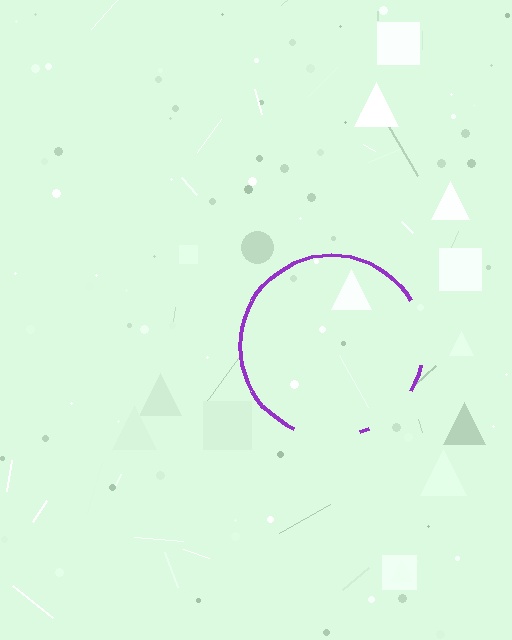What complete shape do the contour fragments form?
The contour fragments form a circle.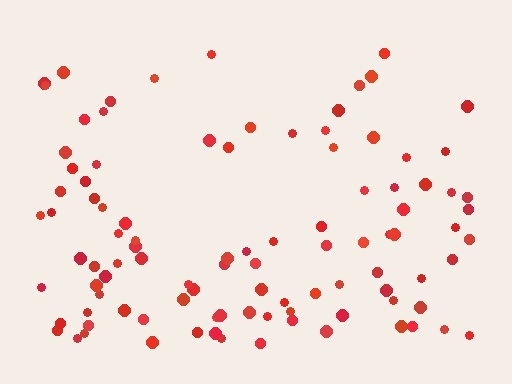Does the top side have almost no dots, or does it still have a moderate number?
Still a moderate number, just noticeably fewer than the bottom.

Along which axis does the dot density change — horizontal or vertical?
Vertical.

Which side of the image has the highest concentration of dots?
The bottom.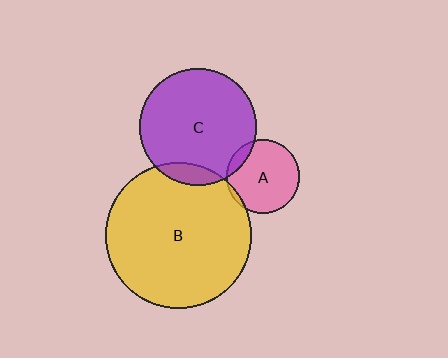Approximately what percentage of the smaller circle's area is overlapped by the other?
Approximately 5%.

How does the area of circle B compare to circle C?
Approximately 1.5 times.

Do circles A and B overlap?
Yes.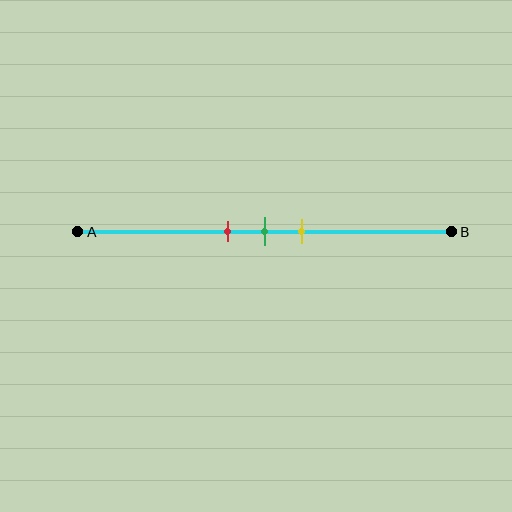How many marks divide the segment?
There are 3 marks dividing the segment.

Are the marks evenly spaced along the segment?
Yes, the marks are approximately evenly spaced.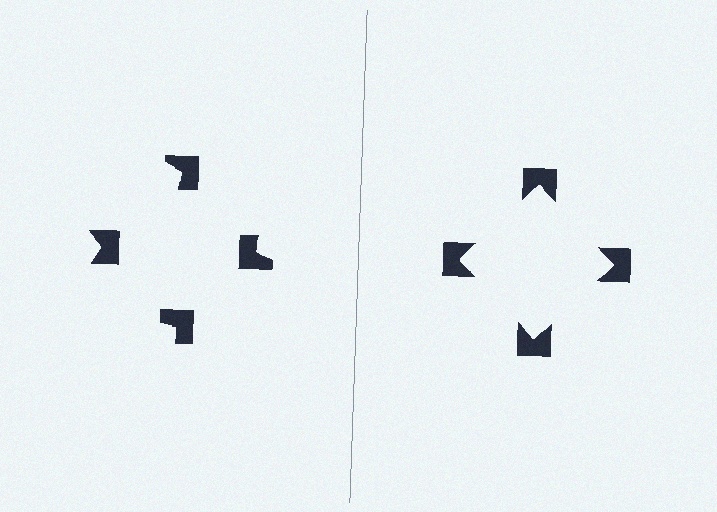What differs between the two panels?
The notched squares are positioned identically on both sides; only the wedge orientations differ. On the right they align to a square; on the left they are misaligned.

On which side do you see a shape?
An illusory square appears on the right side. On the left side the wedge cuts are rotated, so no coherent shape forms.